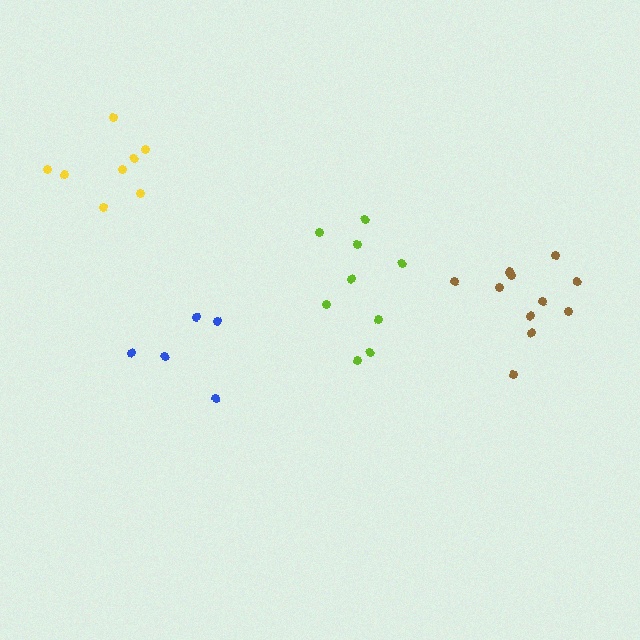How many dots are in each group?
Group 1: 5 dots, Group 2: 8 dots, Group 3: 9 dots, Group 4: 11 dots (33 total).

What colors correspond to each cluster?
The clusters are colored: blue, yellow, lime, brown.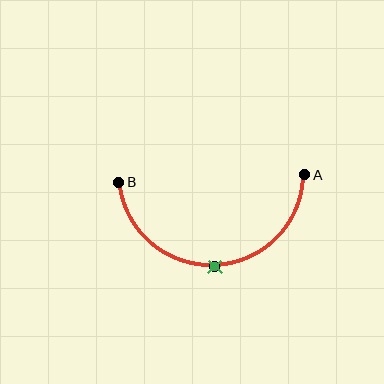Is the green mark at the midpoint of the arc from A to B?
Yes. The green mark lies on the arc at equal arc-length from both A and B — it is the arc midpoint.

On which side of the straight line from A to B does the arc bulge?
The arc bulges below the straight line connecting A and B.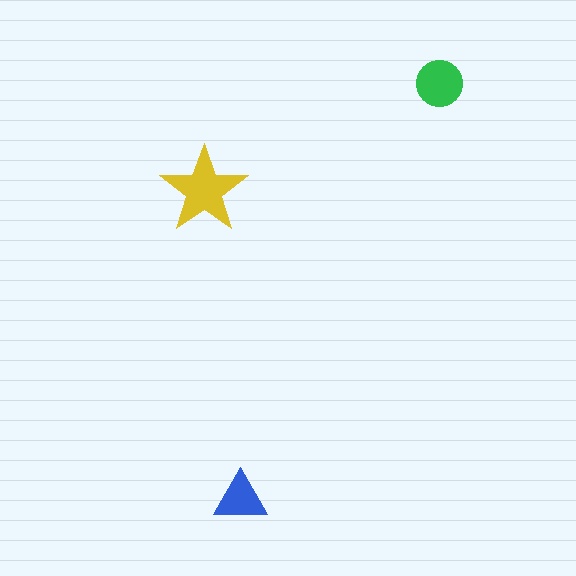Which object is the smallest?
The blue triangle.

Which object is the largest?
The yellow star.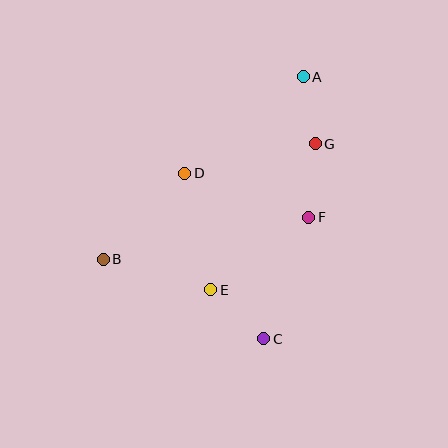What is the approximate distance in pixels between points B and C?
The distance between B and C is approximately 179 pixels.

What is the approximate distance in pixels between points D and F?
The distance between D and F is approximately 132 pixels.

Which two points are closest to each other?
Points A and G are closest to each other.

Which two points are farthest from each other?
Points A and B are farthest from each other.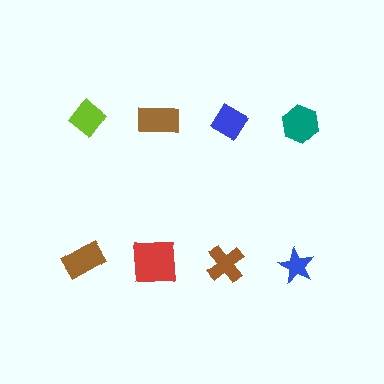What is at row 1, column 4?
A teal hexagon.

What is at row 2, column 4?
A blue star.